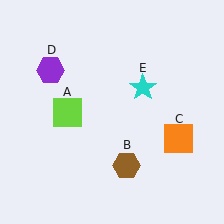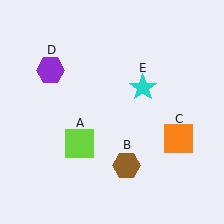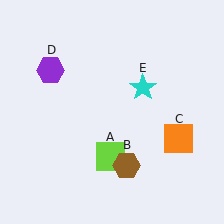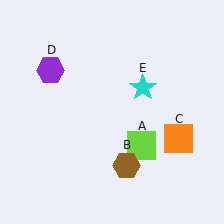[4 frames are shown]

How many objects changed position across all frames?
1 object changed position: lime square (object A).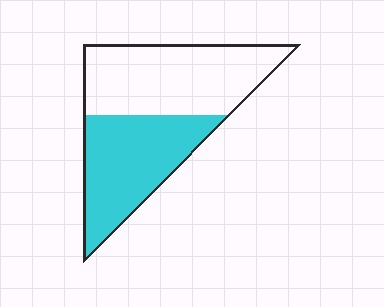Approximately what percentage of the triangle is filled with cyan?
Approximately 45%.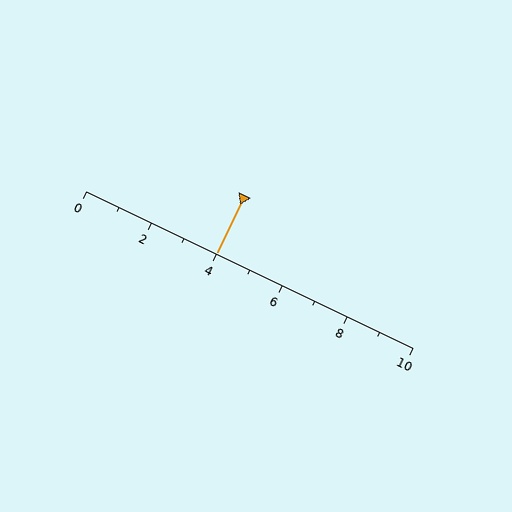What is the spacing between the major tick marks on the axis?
The major ticks are spaced 2 apart.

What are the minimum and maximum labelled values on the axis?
The axis runs from 0 to 10.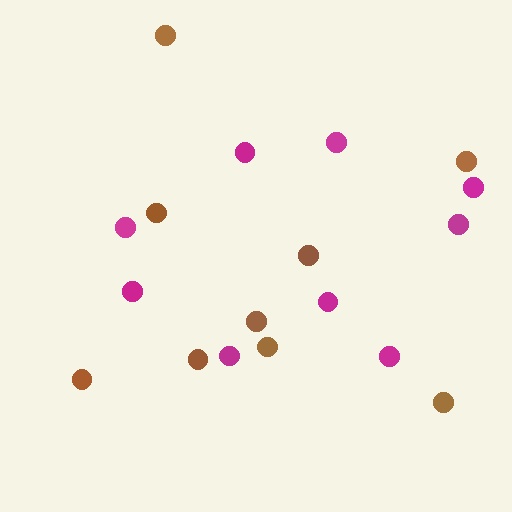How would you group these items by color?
There are 2 groups: one group of brown circles (9) and one group of magenta circles (9).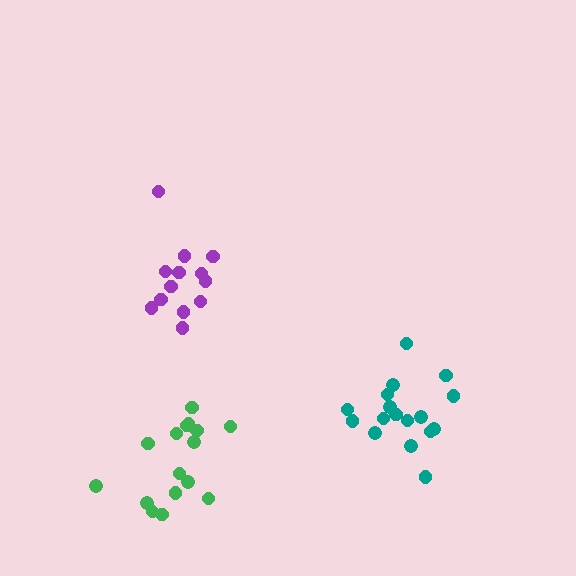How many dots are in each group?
Group 1: 17 dots, Group 2: 16 dots, Group 3: 13 dots (46 total).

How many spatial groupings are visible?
There are 3 spatial groupings.